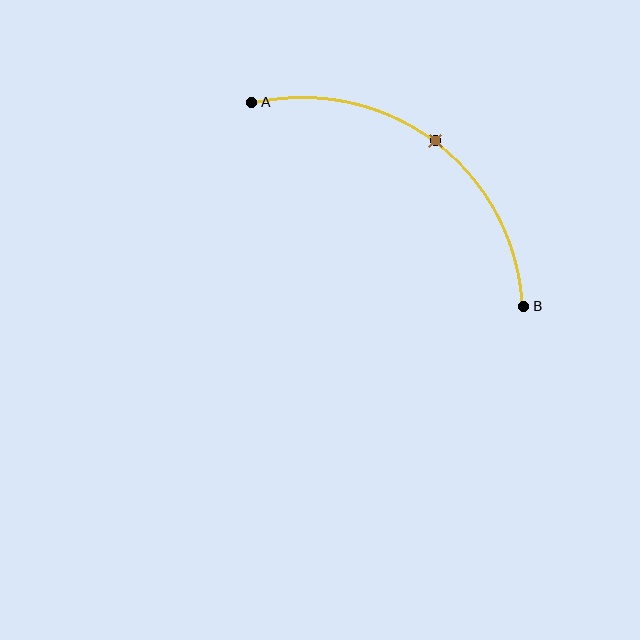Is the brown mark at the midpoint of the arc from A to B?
Yes. The brown mark lies on the arc at equal arc-length from both A and B — it is the arc midpoint.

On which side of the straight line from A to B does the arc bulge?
The arc bulges above and to the right of the straight line connecting A and B.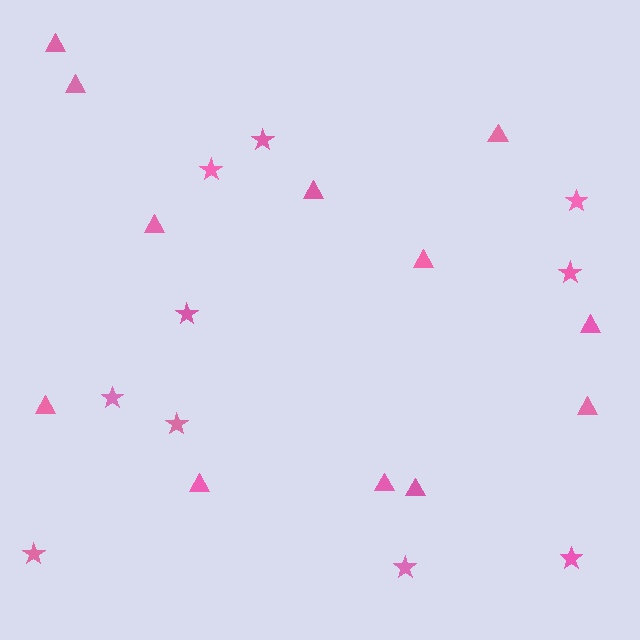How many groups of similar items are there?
There are 2 groups: one group of triangles (12) and one group of stars (10).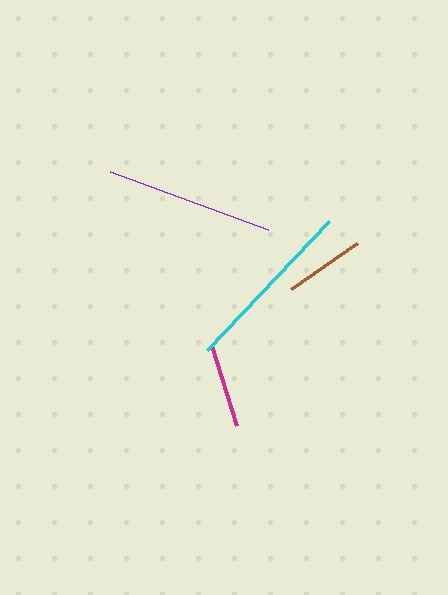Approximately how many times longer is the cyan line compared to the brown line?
The cyan line is approximately 2.2 times the length of the brown line.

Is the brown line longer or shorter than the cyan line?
The cyan line is longer than the brown line.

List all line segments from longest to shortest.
From longest to shortest: cyan, purple, magenta, brown.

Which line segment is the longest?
The cyan line is the longest at approximately 178 pixels.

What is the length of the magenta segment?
The magenta segment is approximately 84 pixels long.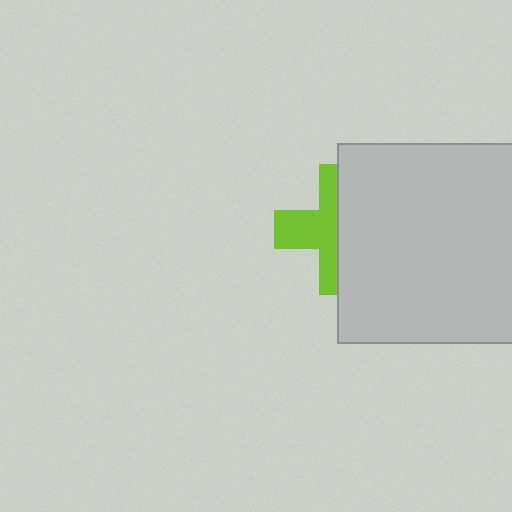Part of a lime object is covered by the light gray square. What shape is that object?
It is a cross.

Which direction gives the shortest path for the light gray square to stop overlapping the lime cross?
Moving right gives the shortest separation.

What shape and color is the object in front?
The object in front is a light gray square.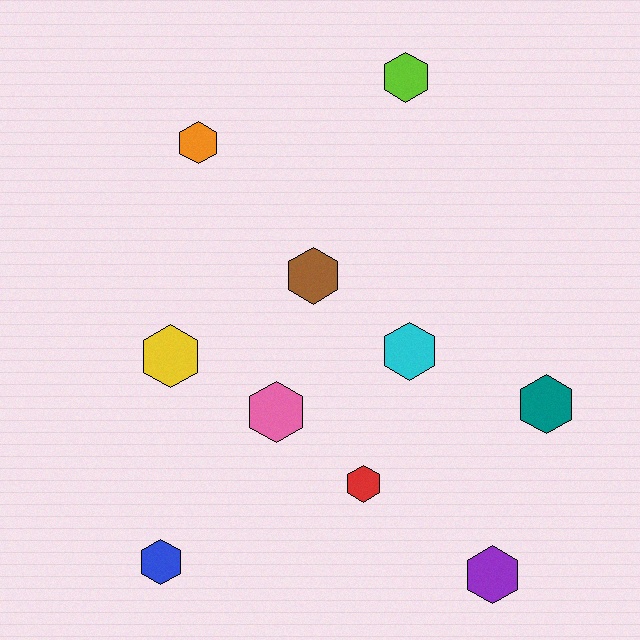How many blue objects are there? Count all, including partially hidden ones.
There is 1 blue object.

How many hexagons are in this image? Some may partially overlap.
There are 10 hexagons.